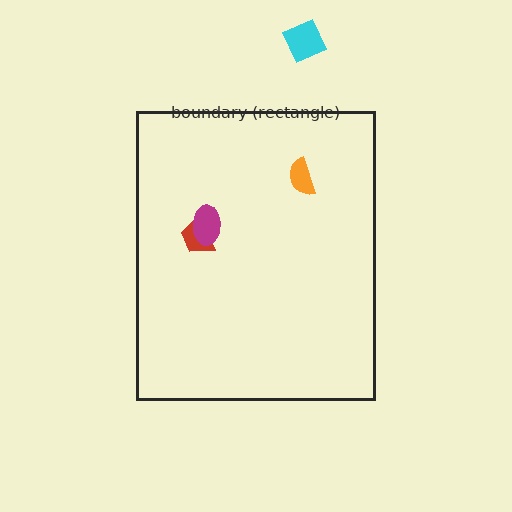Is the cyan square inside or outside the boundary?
Outside.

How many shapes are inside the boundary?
3 inside, 1 outside.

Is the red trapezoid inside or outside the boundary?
Inside.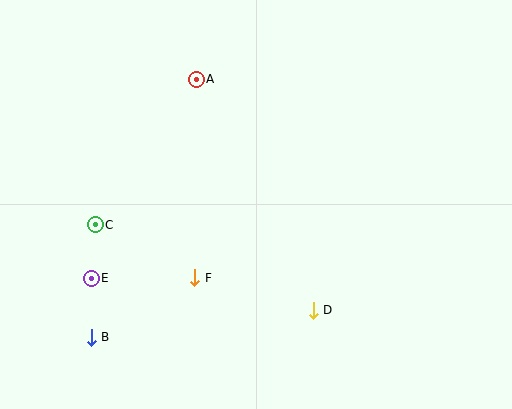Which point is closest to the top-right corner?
Point A is closest to the top-right corner.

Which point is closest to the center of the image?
Point F at (195, 278) is closest to the center.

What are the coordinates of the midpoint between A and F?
The midpoint between A and F is at (195, 178).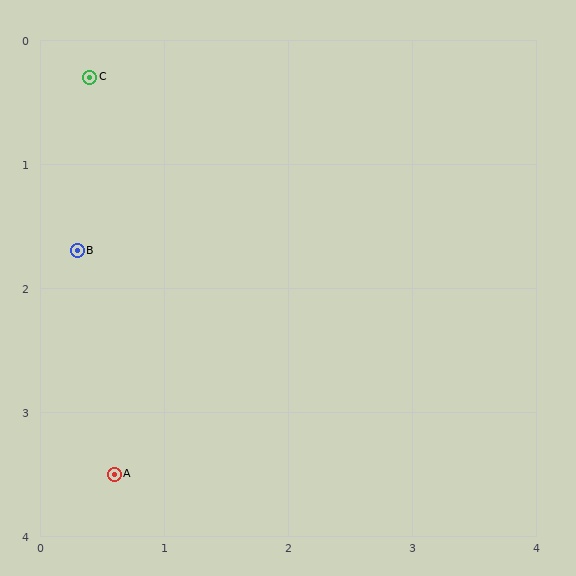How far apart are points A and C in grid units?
Points A and C are about 3.2 grid units apart.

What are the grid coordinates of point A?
Point A is at approximately (0.6, 3.5).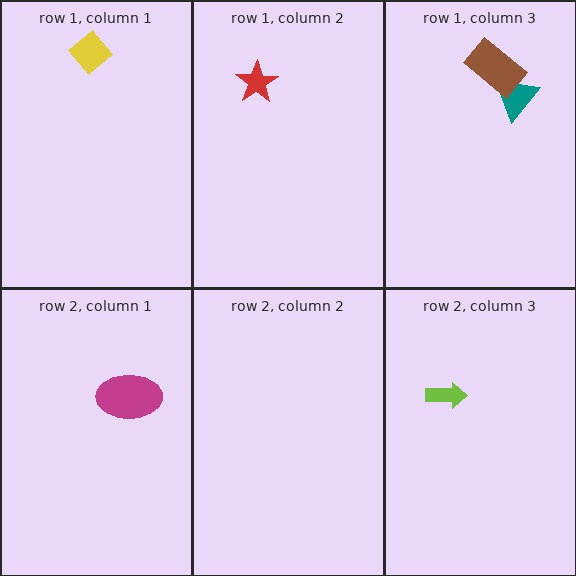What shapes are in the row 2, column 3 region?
The lime arrow.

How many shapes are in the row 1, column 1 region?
1.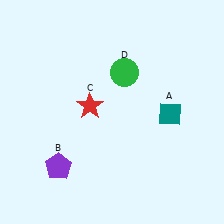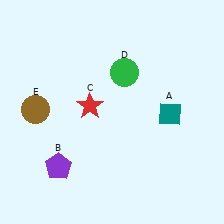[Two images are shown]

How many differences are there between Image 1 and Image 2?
There is 1 difference between the two images.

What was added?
A brown circle (E) was added in Image 2.